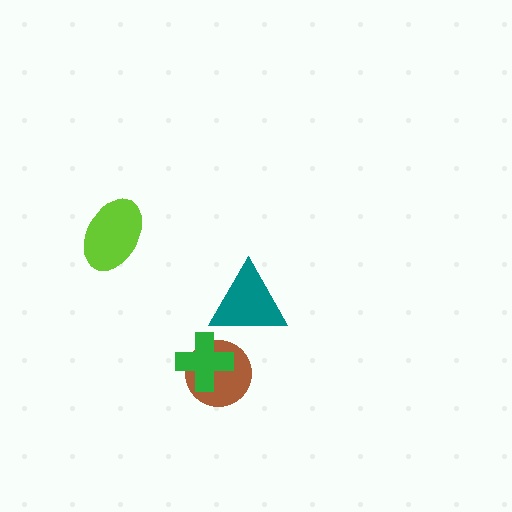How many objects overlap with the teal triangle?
0 objects overlap with the teal triangle.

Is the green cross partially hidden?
No, no other shape covers it.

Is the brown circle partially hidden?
Yes, it is partially covered by another shape.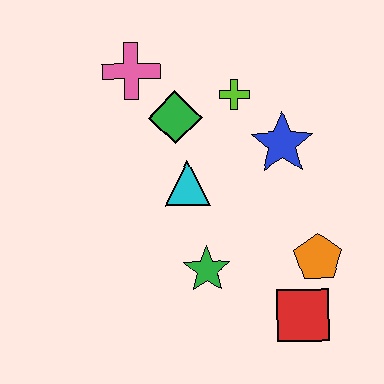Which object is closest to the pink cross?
The green diamond is closest to the pink cross.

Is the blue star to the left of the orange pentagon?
Yes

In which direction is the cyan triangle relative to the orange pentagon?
The cyan triangle is to the left of the orange pentagon.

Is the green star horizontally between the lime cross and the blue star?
No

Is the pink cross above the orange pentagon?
Yes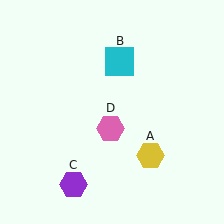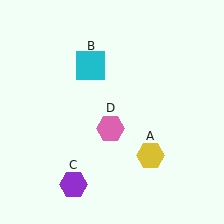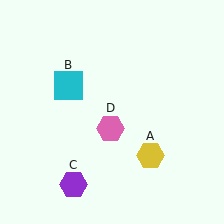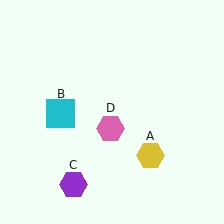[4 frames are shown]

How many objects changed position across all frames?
1 object changed position: cyan square (object B).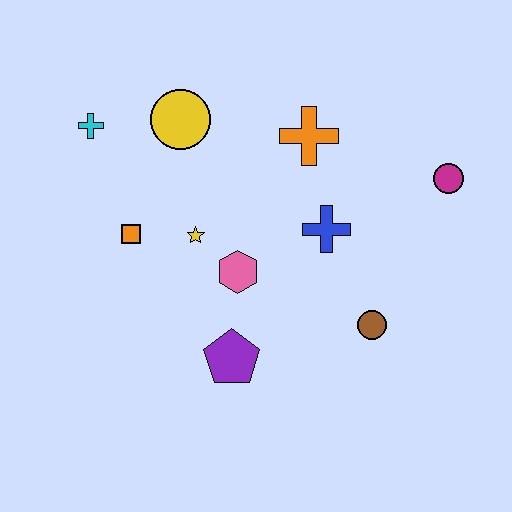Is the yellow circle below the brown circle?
No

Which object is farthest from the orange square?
The magenta circle is farthest from the orange square.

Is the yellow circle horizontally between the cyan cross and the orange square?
No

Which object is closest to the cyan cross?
The yellow circle is closest to the cyan cross.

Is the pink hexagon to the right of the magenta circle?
No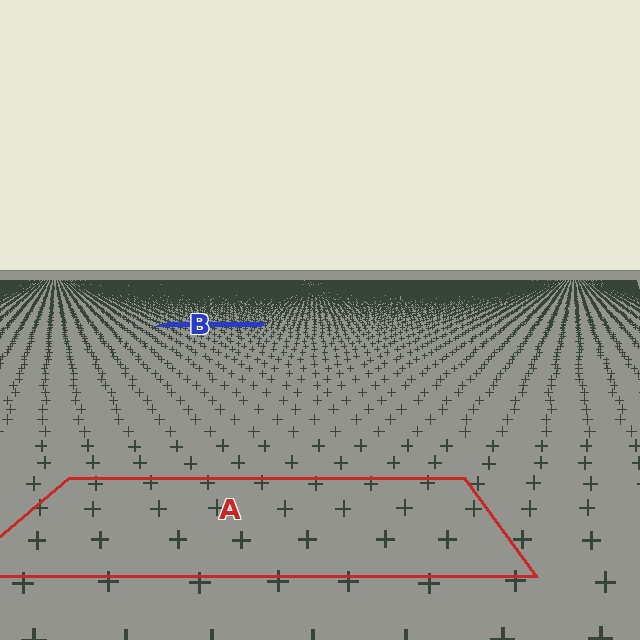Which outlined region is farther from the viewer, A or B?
Region B is farther from the viewer — the texture elements inside it appear smaller and more densely packed.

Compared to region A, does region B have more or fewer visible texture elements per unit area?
Region B has more texture elements per unit area — they are packed more densely because it is farther away.